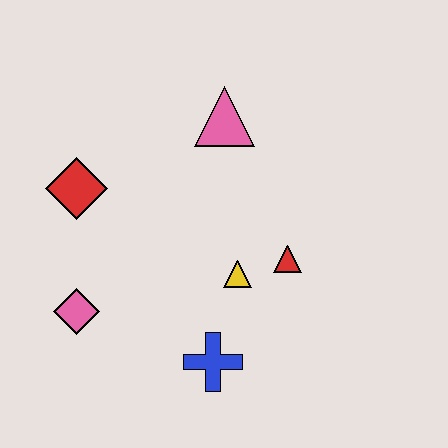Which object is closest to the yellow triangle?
The red triangle is closest to the yellow triangle.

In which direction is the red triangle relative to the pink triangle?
The red triangle is below the pink triangle.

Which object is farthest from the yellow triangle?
The red diamond is farthest from the yellow triangle.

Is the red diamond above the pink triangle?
No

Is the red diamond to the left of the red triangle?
Yes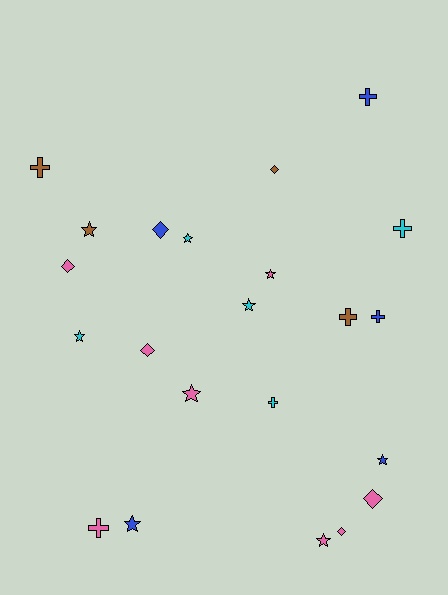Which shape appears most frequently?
Star, with 9 objects.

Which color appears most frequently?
Pink, with 8 objects.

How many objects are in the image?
There are 22 objects.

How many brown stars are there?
There is 1 brown star.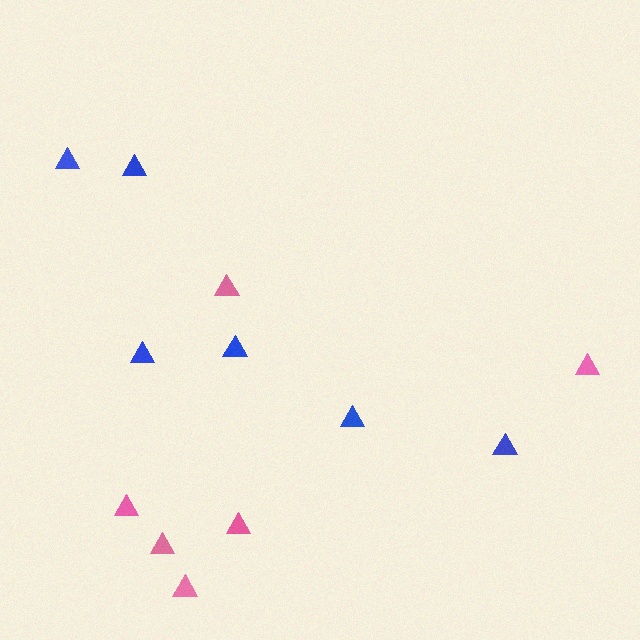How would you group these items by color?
There are 2 groups: one group of blue triangles (6) and one group of pink triangles (6).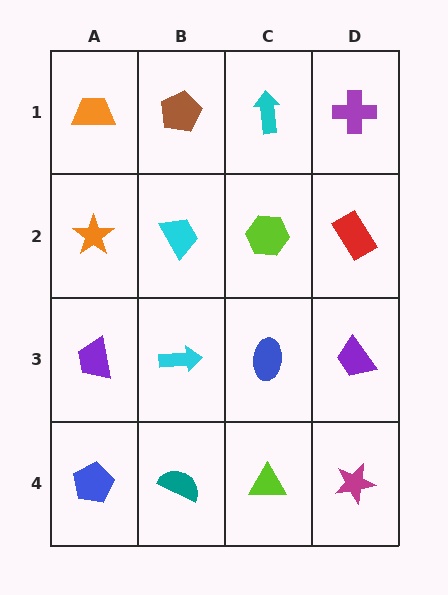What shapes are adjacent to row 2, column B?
A brown pentagon (row 1, column B), a cyan arrow (row 3, column B), an orange star (row 2, column A), a lime hexagon (row 2, column C).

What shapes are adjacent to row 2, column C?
A cyan arrow (row 1, column C), a blue ellipse (row 3, column C), a cyan trapezoid (row 2, column B), a red rectangle (row 2, column D).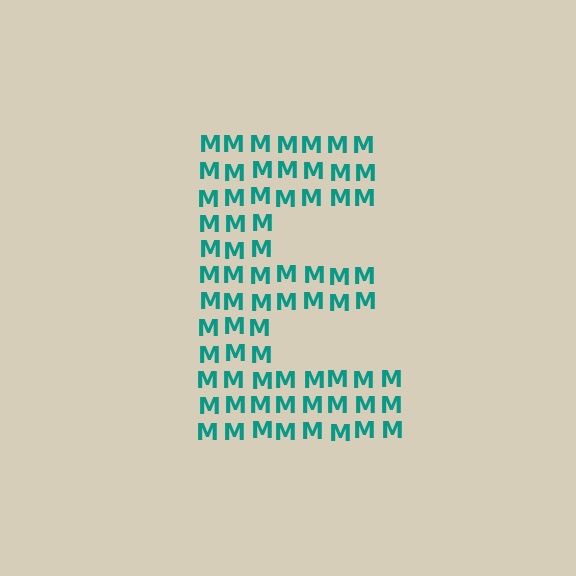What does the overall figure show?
The overall figure shows the letter E.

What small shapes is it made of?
It is made of small letter M's.